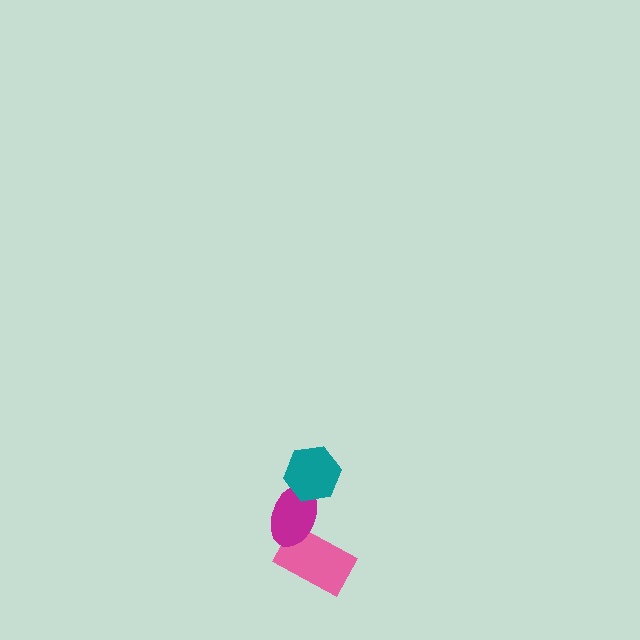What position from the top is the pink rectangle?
The pink rectangle is 3rd from the top.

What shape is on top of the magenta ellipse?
The teal hexagon is on top of the magenta ellipse.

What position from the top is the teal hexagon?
The teal hexagon is 1st from the top.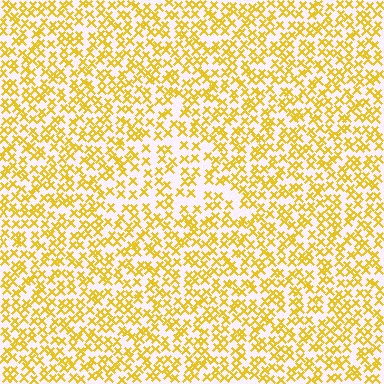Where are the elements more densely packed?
The elements are more densely packed outside the triangle boundary.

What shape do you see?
I see a triangle.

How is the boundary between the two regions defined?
The boundary is defined by a change in element density (approximately 1.5x ratio). All elements are the same color, size, and shape.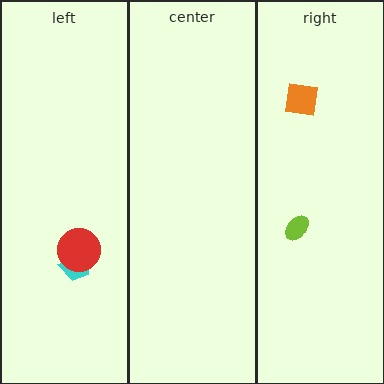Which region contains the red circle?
The left region.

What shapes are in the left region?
The cyan trapezoid, the red circle.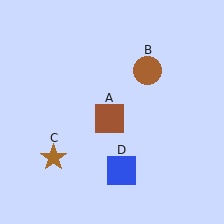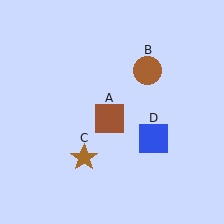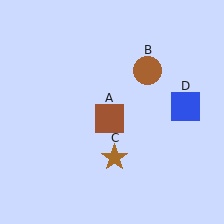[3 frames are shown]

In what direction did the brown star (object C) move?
The brown star (object C) moved right.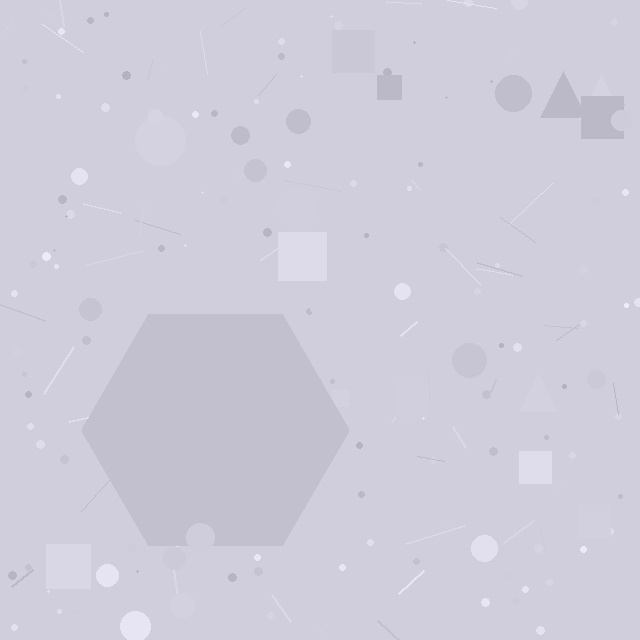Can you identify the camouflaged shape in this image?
The camouflaged shape is a hexagon.